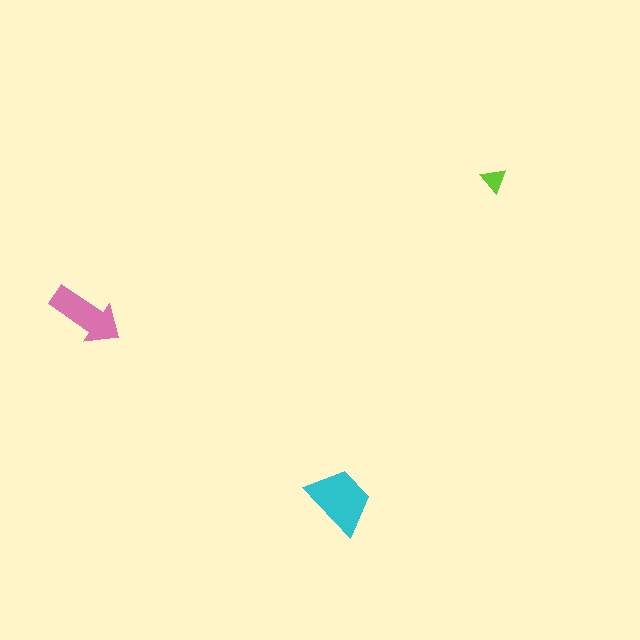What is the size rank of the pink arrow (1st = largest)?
2nd.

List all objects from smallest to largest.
The lime triangle, the pink arrow, the cyan trapezoid.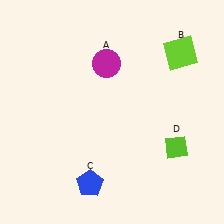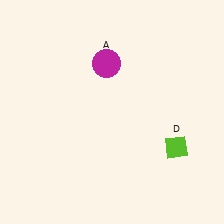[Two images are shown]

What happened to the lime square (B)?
The lime square (B) was removed in Image 2. It was in the top-right area of Image 1.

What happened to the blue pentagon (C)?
The blue pentagon (C) was removed in Image 2. It was in the bottom-left area of Image 1.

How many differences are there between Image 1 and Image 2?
There are 2 differences between the two images.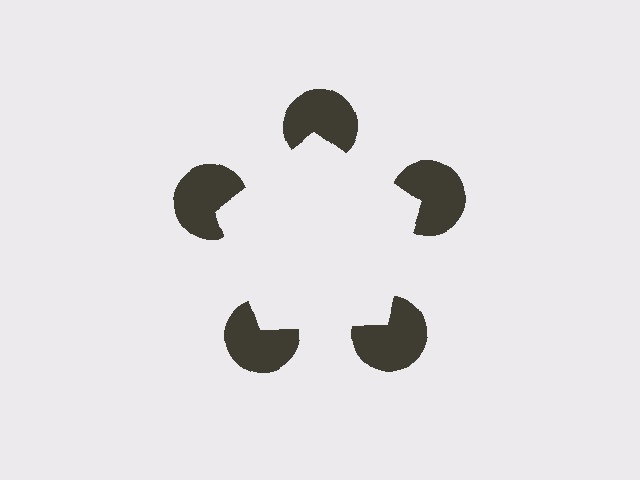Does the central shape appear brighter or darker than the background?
It typically appears slightly brighter than the background, even though no actual brightness change is drawn.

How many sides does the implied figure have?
5 sides.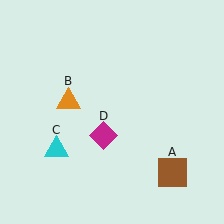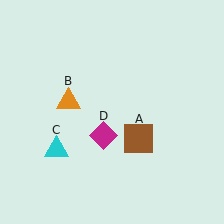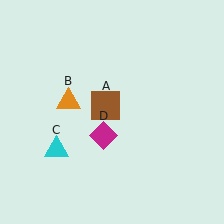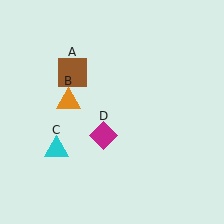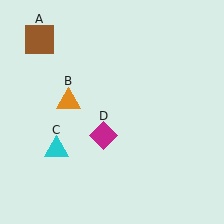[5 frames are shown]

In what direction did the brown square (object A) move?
The brown square (object A) moved up and to the left.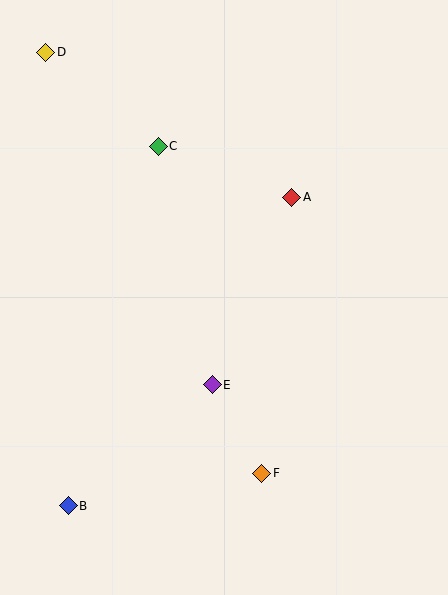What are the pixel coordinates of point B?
Point B is at (68, 506).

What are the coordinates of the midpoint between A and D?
The midpoint between A and D is at (169, 125).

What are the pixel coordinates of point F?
Point F is at (262, 473).